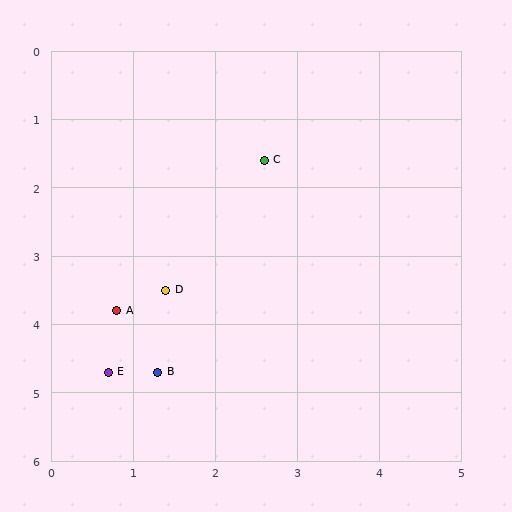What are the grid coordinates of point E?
Point E is at approximately (0.7, 4.7).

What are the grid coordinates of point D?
Point D is at approximately (1.4, 3.5).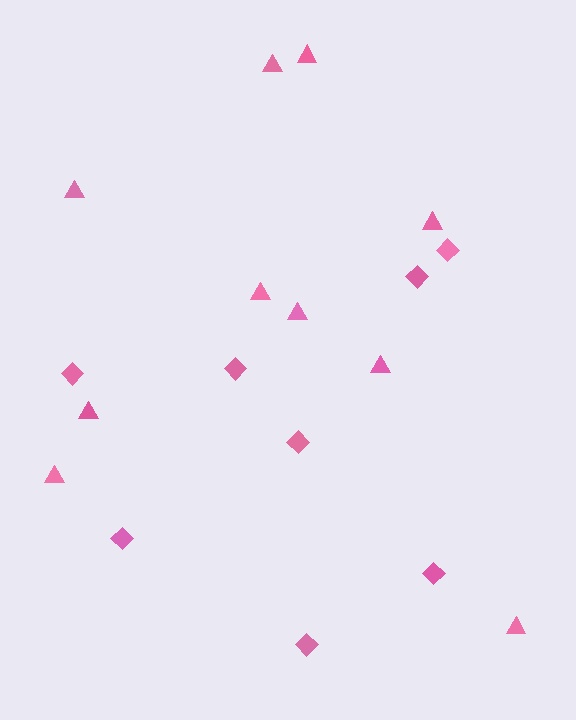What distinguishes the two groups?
There are 2 groups: one group of triangles (10) and one group of diamonds (8).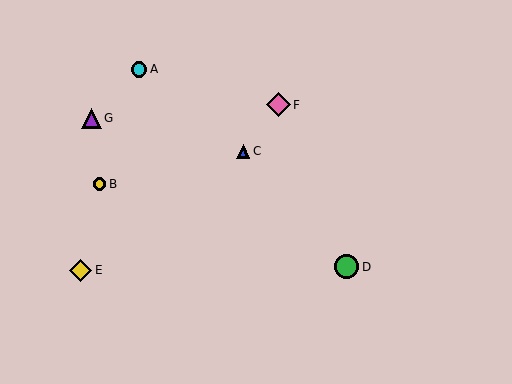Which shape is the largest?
The green circle (labeled D) is the largest.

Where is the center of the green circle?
The center of the green circle is at (347, 267).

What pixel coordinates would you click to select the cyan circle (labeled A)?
Click at (139, 69) to select the cyan circle A.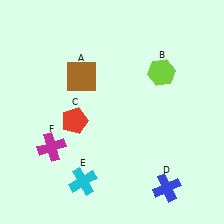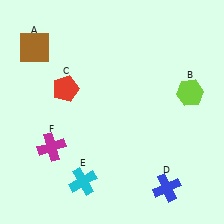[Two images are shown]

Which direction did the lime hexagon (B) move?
The lime hexagon (B) moved right.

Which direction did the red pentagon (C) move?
The red pentagon (C) moved up.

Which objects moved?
The objects that moved are: the brown square (A), the lime hexagon (B), the red pentagon (C).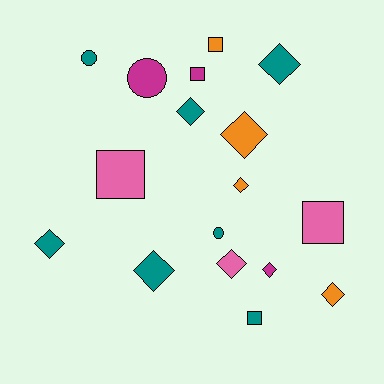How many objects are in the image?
There are 17 objects.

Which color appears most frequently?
Teal, with 7 objects.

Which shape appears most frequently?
Diamond, with 9 objects.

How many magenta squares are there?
There is 1 magenta square.